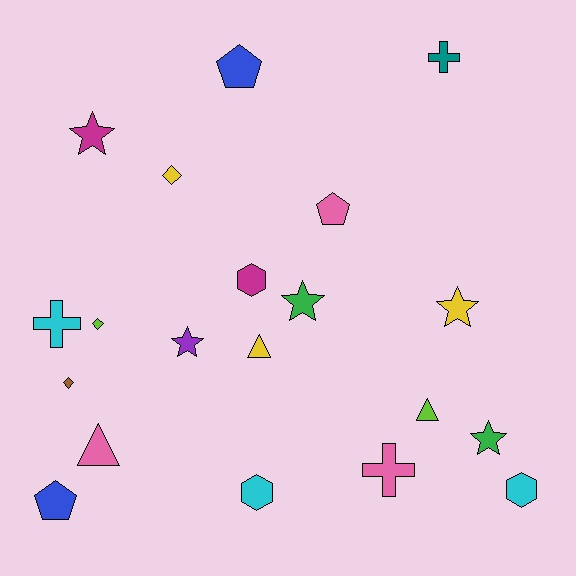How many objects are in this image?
There are 20 objects.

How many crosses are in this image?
There are 3 crosses.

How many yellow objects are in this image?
There are 3 yellow objects.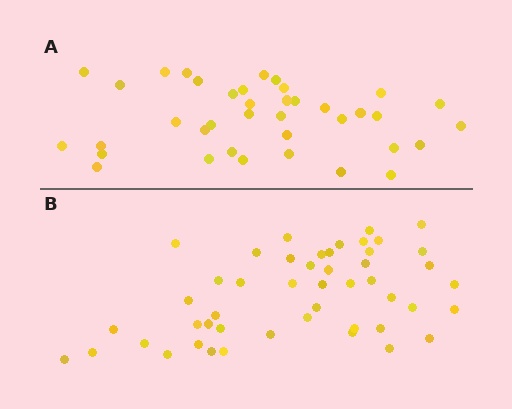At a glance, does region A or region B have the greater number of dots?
Region B (the bottom region) has more dots.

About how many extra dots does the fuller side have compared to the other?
Region B has roughly 10 or so more dots than region A.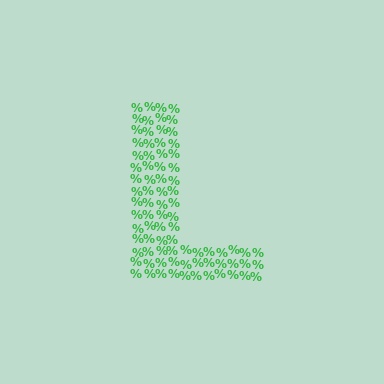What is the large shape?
The large shape is the letter L.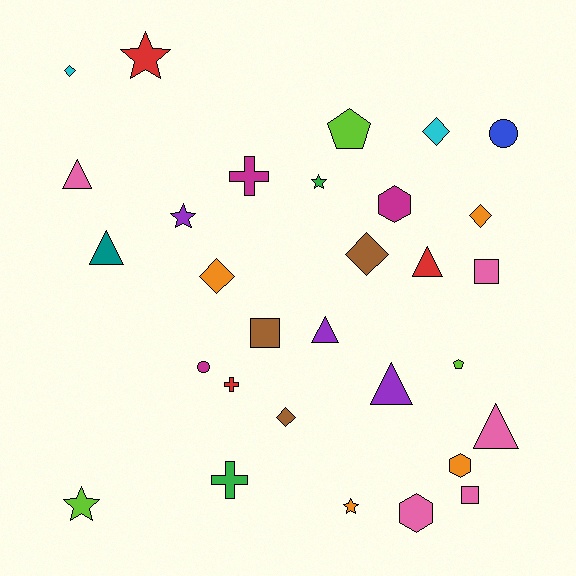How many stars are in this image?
There are 5 stars.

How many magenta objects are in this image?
There are 3 magenta objects.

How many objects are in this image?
There are 30 objects.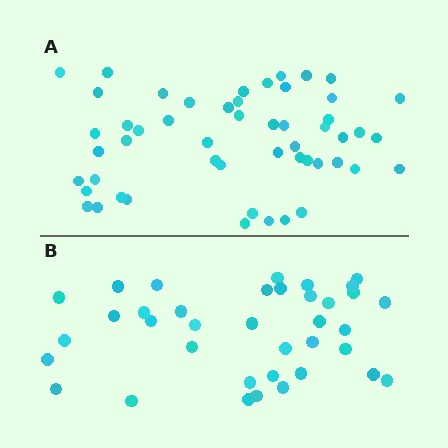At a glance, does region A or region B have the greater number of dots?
Region A (the top region) has more dots.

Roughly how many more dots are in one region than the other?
Region A has approximately 15 more dots than region B.